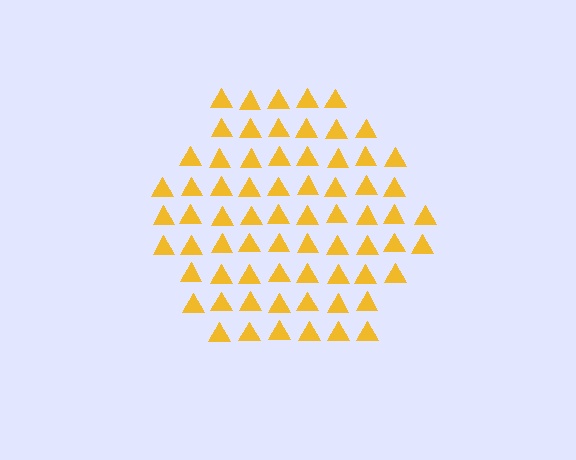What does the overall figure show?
The overall figure shows a hexagon.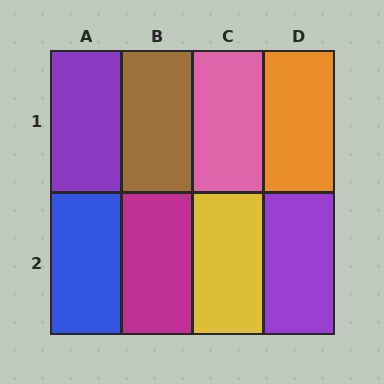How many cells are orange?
1 cell is orange.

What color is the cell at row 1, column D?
Orange.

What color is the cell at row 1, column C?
Pink.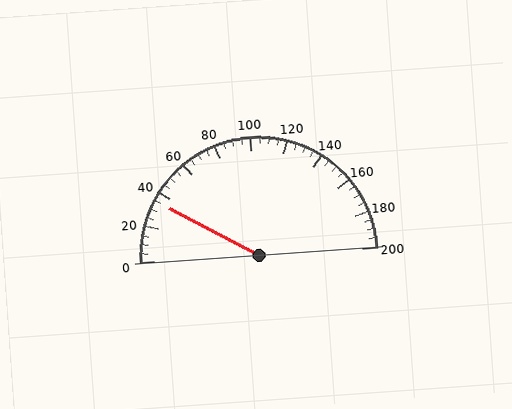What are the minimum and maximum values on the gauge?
The gauge ranges from 0 to 200.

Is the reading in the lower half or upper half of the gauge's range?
The reading is in the lower half of the range (0 to 200).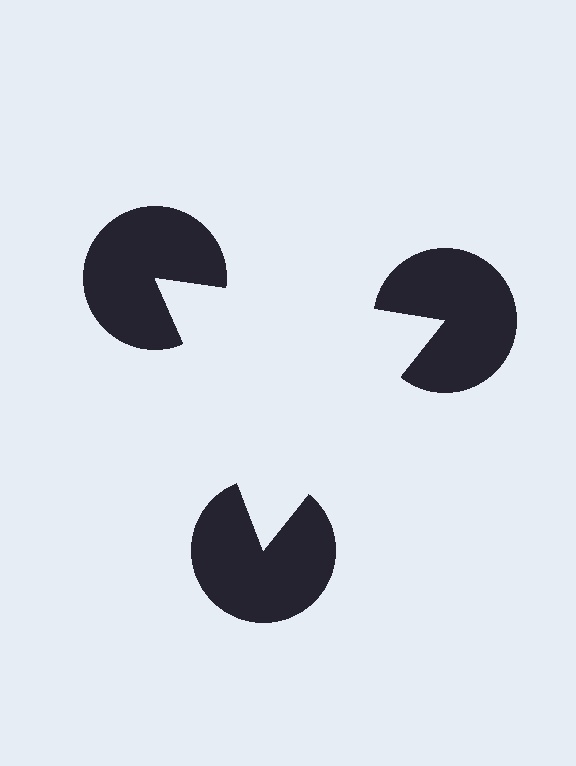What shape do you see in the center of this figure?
An illusory triangle — its edges are inferred from the aligned wedge cuts in the pac-man discs, not physically drawn.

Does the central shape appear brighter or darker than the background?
It typically appears slightly brighter than the background, even though no actual brightness change is drawn.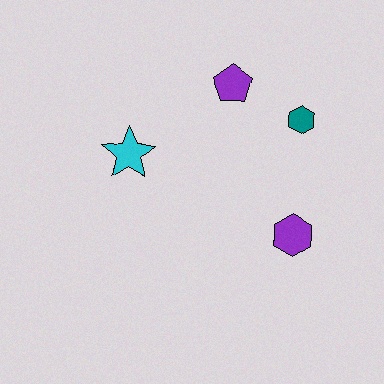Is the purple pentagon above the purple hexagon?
Yes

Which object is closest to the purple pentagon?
The teal hexagon is closest to the purple pentagon.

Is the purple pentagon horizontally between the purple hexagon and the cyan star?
Yes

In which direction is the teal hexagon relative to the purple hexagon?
The teal hexagon is above the purple hexagon.